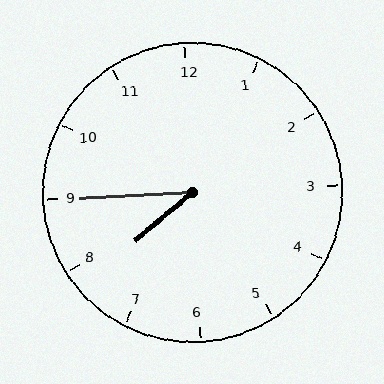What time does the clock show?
7:45.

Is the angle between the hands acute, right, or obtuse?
It is acute.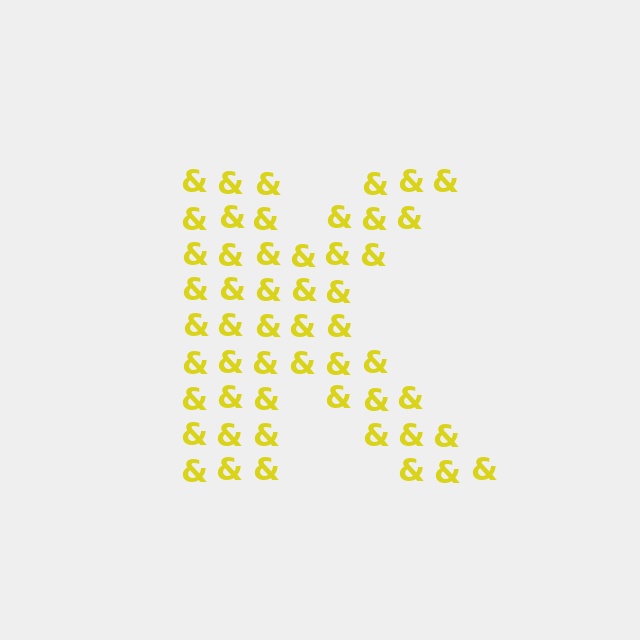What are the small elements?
The small elements are ampersands.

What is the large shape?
The large shape is the letter K.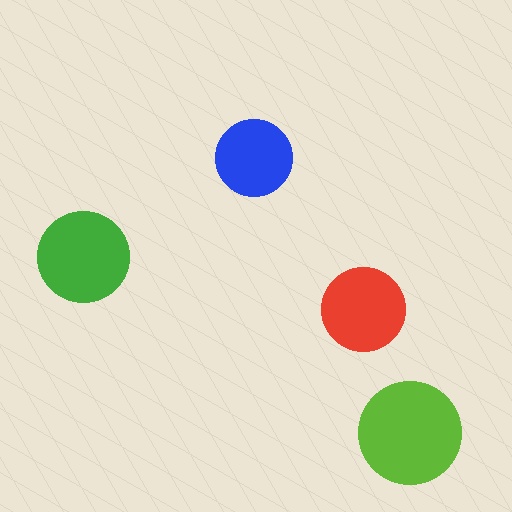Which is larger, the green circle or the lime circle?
The lime one.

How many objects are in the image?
There are 4 objects in the image.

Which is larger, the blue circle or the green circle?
The green one.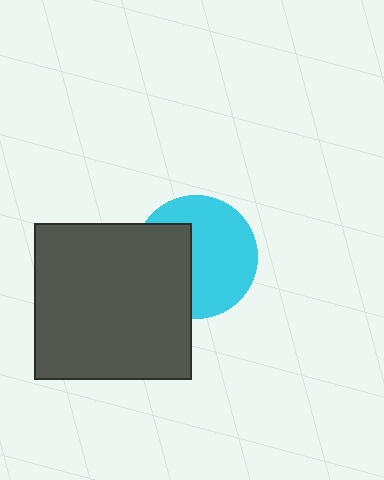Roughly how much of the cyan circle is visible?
About half of it is visible (roughly 62%).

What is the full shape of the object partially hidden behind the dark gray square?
The partially hidden object is a cyan circle.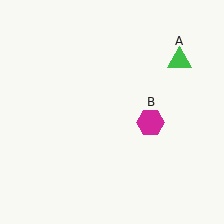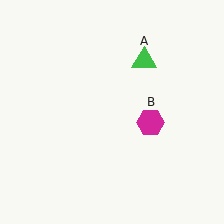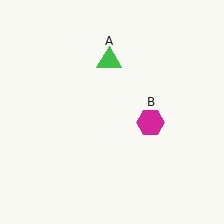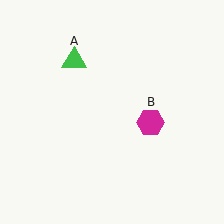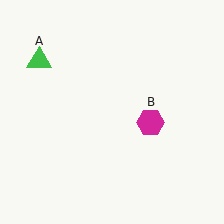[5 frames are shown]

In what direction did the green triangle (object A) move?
The green triangle (object A) moved left.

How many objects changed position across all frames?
1 object changed position: green triangle (object A).